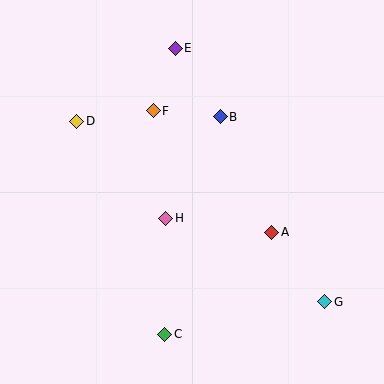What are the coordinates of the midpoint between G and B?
The midpoint between G and B is at (272, 209).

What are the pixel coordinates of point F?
Point F is at (153, 111).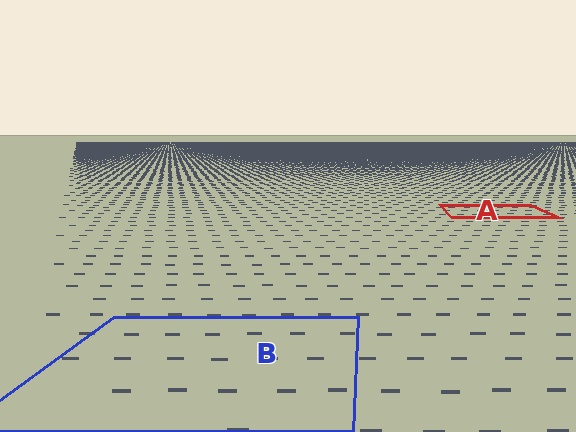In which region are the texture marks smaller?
The texture marks are smaller in region A, because it is farther away.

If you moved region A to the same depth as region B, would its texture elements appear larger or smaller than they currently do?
They would appear larger. At a closer depth, the same texture elements are projected at a bigger on-screen size.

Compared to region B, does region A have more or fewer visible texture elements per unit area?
Region A has more texture elements per unit area — they are packed more densely because it is farther away.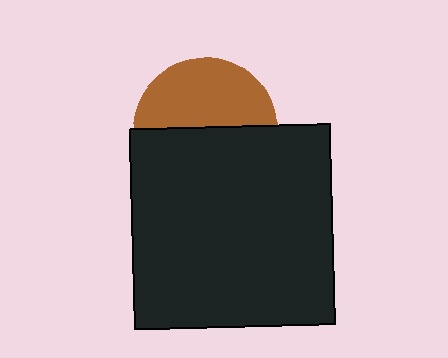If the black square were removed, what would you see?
You would see the complete brown circle.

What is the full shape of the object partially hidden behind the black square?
The partially hidden object is a brown circle.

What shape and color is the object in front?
The object in front is a black square.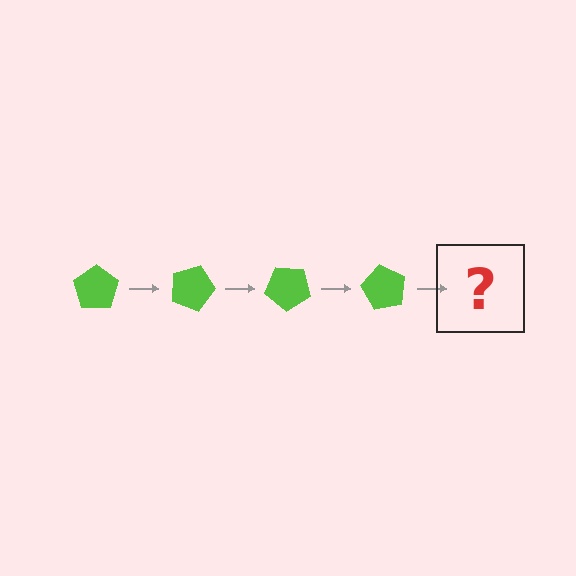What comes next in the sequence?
The next element should be a lime pentagon rotated 80 degrees.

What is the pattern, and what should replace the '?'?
The pattern is that the pentagon rotates 20 degrees each step. The '?' should be a lime pentagon rotated 80 degrees.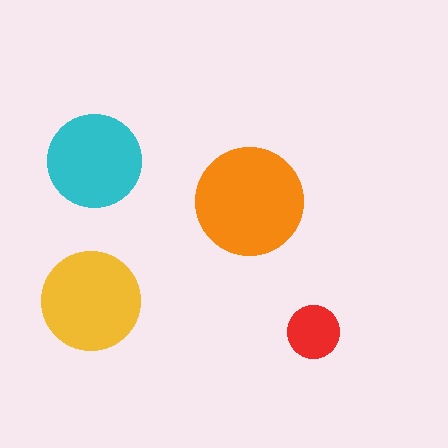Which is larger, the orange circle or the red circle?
The orange one.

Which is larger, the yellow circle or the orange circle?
The orange one.